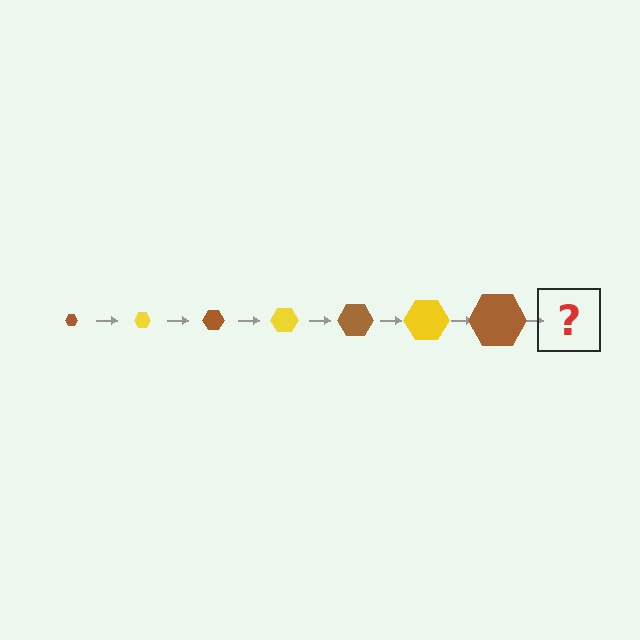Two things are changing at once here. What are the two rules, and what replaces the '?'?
The two rules are that the hexagon grows larger each step and the color cycles through brown and yellow. The '?' should be a yellow hexagon, larger than the previous one.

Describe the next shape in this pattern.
It should be a yellow hexagon, larger than the previous one.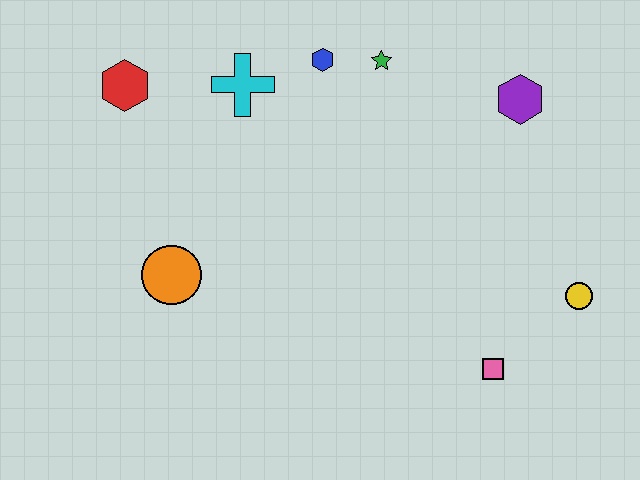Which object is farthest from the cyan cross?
The yellow circle is farthest from the cyan cross.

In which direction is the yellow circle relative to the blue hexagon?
The yellow circle is to the right of the blue hexagon.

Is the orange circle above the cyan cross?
No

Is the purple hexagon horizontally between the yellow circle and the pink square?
Yes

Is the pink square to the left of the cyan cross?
No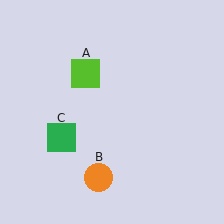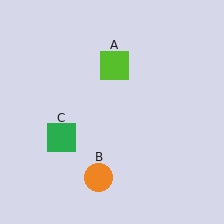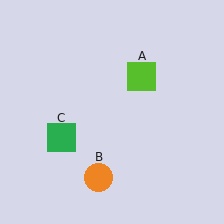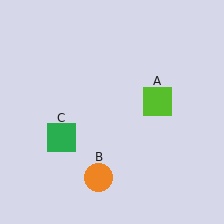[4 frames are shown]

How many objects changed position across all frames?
1 object changed position: lime square (object A).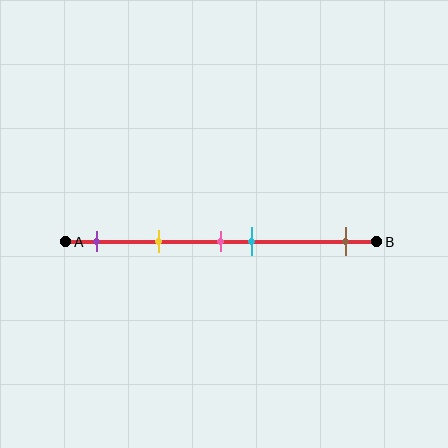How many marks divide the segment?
There are 5 marks dividing the segment.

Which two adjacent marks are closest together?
The pink and cyan marks are the closest adjacent pair.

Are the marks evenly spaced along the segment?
No, the marks are not evenly spaced.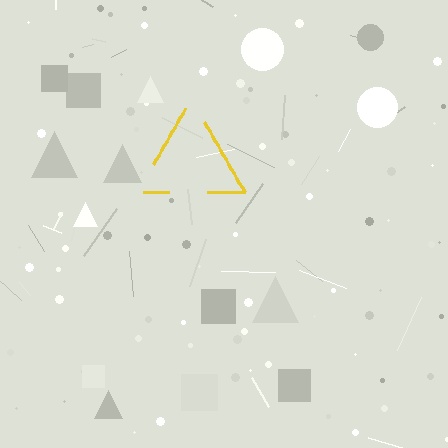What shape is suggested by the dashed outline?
The dashed outline suggests a triangle.